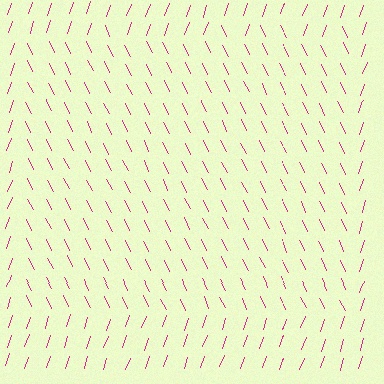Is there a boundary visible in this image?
Yes, there is a texture boundary formed by a change in line orientation.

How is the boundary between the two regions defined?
The boundary is defined purely by a change in line orientation (approximately 45 degrees difference). All lines are the same color and thickness.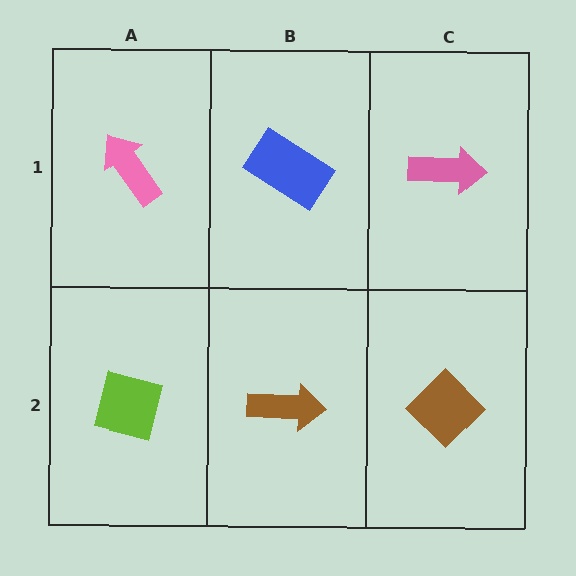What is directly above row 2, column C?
A pink arrow.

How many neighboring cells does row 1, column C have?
2.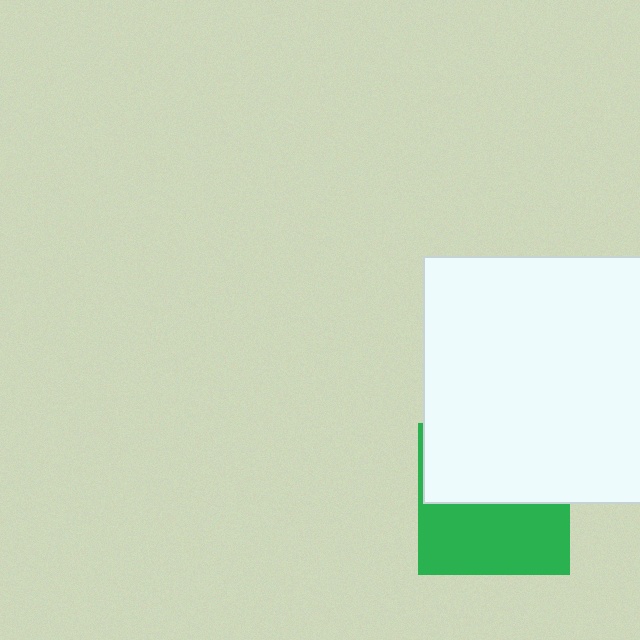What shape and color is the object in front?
The object in front is a white square.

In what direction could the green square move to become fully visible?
The green square could move down. That would shift it out from behind the white square entirely.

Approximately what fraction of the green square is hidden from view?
Roughly 51% of the green square is hidden behind the white square.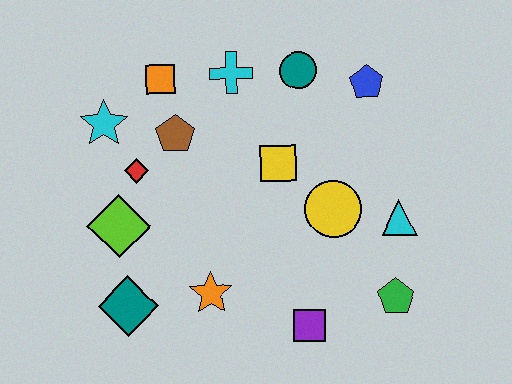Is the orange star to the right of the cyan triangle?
No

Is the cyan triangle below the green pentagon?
No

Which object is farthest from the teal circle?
The teal diamond is farthest from the teal circle.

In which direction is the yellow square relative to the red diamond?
The yellow square is to the right of the red diamond.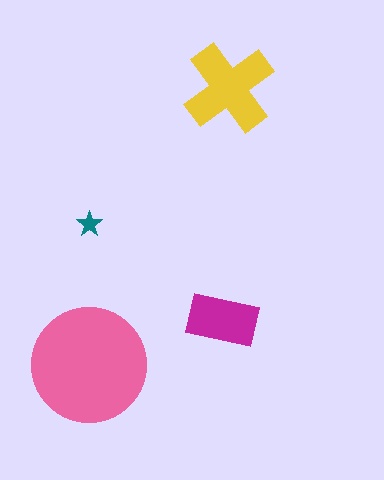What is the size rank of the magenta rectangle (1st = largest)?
3rd.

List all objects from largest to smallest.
The pink circle, the yellow cross, the magenta rectangle, the teal star.